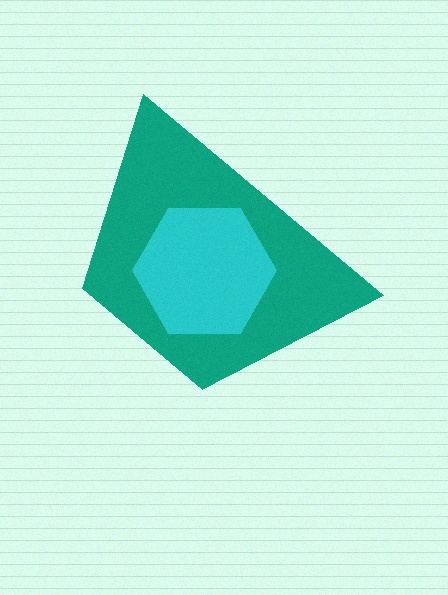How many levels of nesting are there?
2.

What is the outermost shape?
The teal trapezoid.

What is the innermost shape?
The cyan hexagon.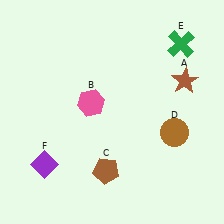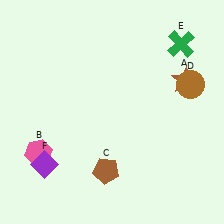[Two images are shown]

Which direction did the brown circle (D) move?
The brown circle (D) moved up.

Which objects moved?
The objects that moved are: the pink hexagon (B), the brown circle (D).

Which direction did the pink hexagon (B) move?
The pink hexagon (B) moved left.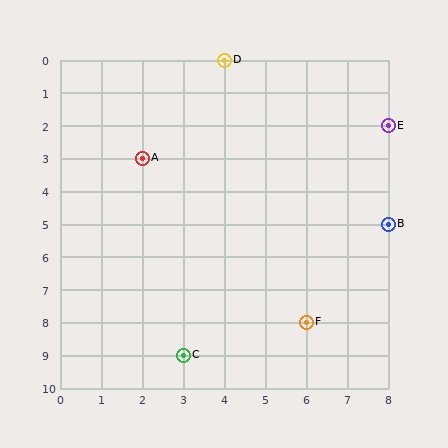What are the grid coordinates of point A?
Point A is at grid coordinates (2, 3).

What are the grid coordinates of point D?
Point D is at grid coordinates (4, 0).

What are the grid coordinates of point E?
Point E is at grid coordinates (8, 2).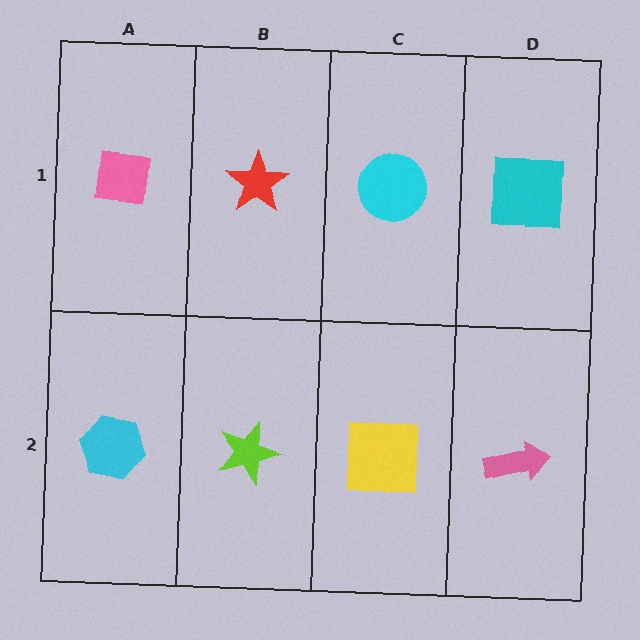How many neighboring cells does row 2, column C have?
3.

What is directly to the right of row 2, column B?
A yellow square.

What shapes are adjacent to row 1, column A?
A cyan hexagon (row 2, column A), a red star (row 1, column B).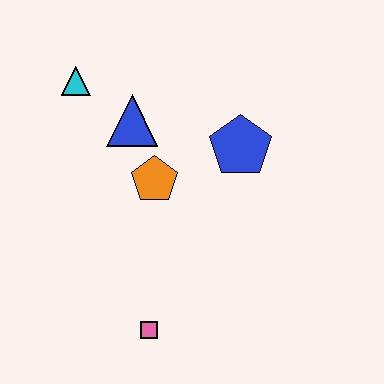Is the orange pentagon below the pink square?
No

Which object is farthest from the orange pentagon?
The pink square is farthest from the orange pentagon.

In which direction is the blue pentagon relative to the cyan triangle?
The blue pentagon is to the right of the cyan triangle.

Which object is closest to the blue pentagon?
The orange pentagon is closest to the blue pentagon.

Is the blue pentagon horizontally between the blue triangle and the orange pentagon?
No